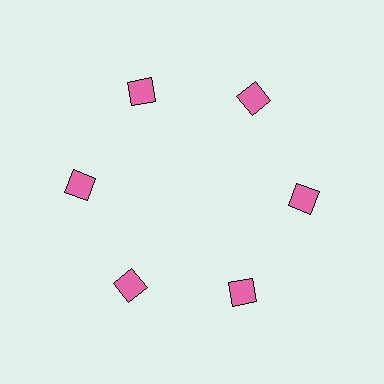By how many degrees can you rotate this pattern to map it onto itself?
The pattern maps onto itself every 60 degrees of rotation.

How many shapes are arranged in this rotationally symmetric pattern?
There are 6 shapes, arranged in 6 groups of 1.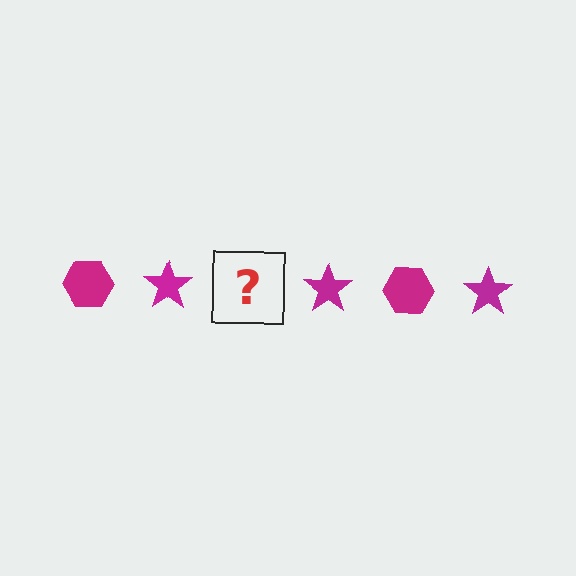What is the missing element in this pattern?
The missing element is a magenta hexagon.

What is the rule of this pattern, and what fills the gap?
The rule is that the pattern cycles through hexagon, star shapes in magenta. The gap should be filled with a magenta hexagon.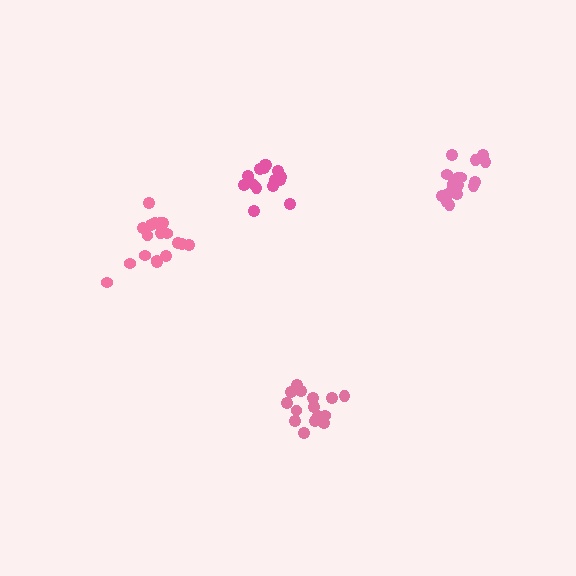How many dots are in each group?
Group 1: 15 dots, Group 2: 18 dots, Group 3: 15 dots, Group 4: 18 dots (66 total).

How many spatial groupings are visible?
There are 4 spatial groupings.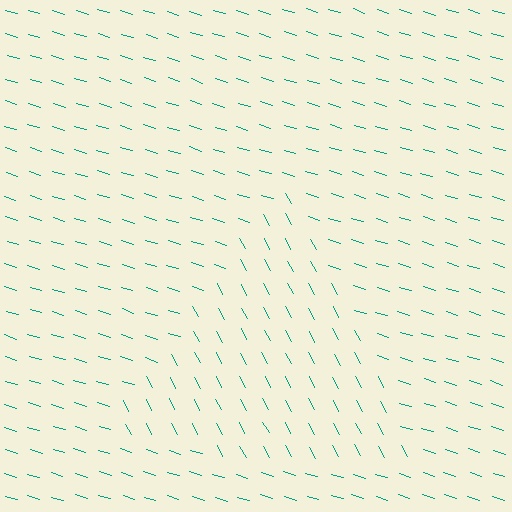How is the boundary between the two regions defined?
The boundary is defined purely by a change in line orientation (approximately 45 degrees difference). All lines are the same color and thickness.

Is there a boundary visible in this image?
Yes, there is a texture boundary formed by a change in line orientation.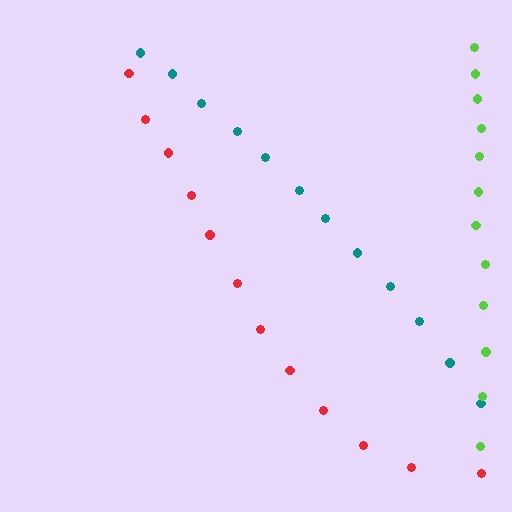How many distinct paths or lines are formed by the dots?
There are 3 distinct paths.